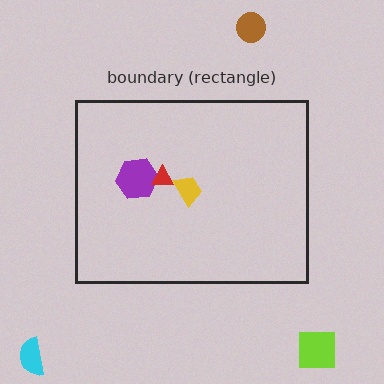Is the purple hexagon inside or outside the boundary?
Inside.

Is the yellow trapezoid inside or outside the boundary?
Inside.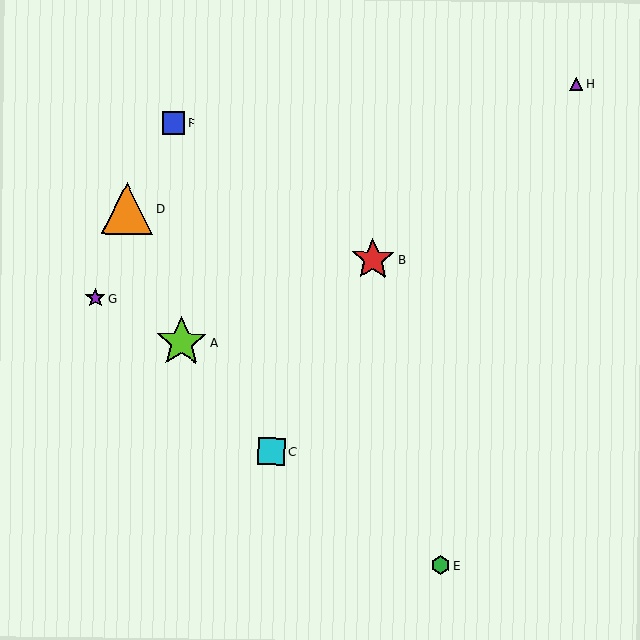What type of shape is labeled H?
Shape H is a purple triangle.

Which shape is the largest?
The orange triangle (labeled D) is the largest.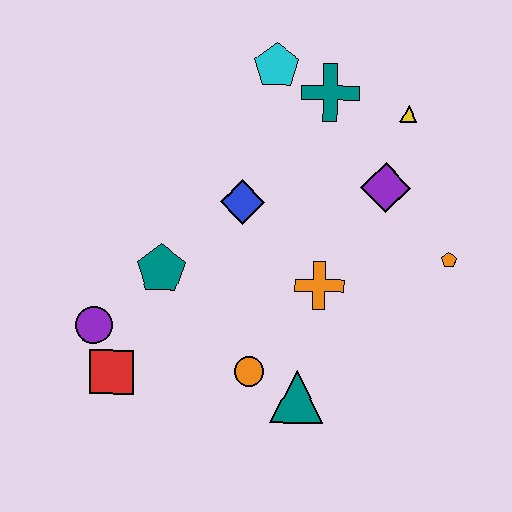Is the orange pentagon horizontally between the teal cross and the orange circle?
No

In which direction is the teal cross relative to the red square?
The teal cross is above the red square.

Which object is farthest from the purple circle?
The yellow triangle is farthest from the purple circle.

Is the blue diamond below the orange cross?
No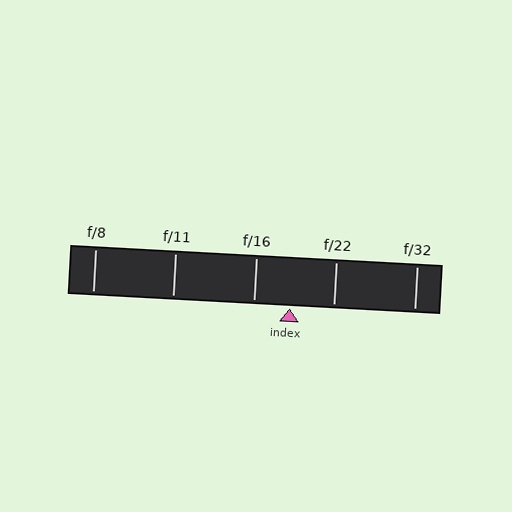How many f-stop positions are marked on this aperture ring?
There are 5 f-stop positions marked.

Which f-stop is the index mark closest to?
The index mark is closest to f/16.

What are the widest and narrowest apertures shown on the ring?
The widest aperture shown is f/8 and the narrowest is f/32.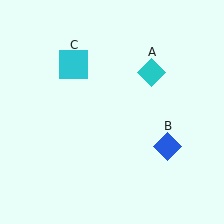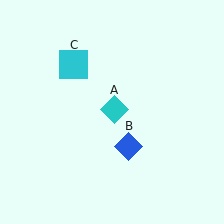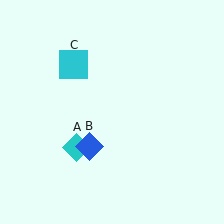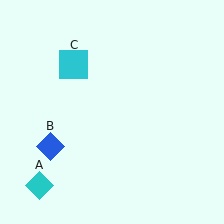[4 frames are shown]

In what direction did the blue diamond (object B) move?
The blue diamond (object B) moved left.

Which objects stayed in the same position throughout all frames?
Cyan square (object C) remained stationary.